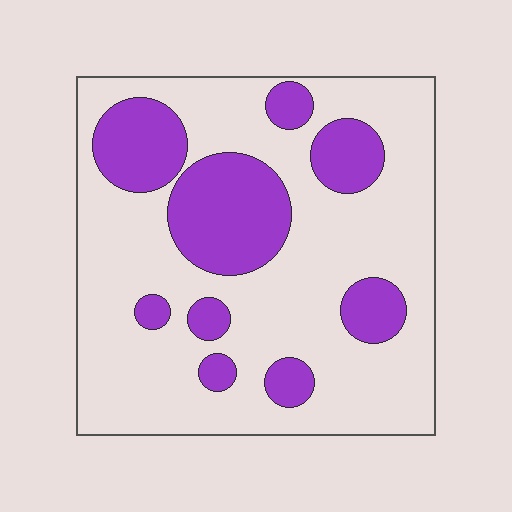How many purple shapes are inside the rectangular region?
9.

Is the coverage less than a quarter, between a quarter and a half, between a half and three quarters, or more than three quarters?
Between a quarter and a half.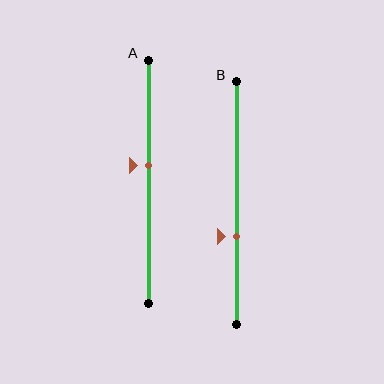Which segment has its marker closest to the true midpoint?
Segment A has its marker closest to the true midpoint.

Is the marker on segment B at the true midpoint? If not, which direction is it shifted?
No, the marker on segment B is shifted downward by about 14% of the segment length.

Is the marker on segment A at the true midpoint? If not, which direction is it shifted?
No, the marker on segment A is shifted upward by about 7% of the segment length.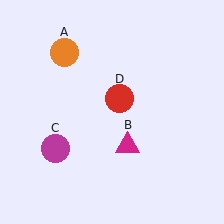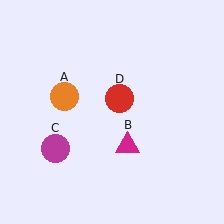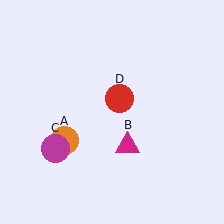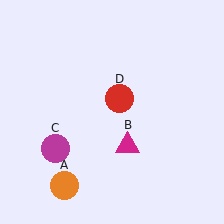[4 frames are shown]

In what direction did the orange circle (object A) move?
The orange circle (object A) moved down.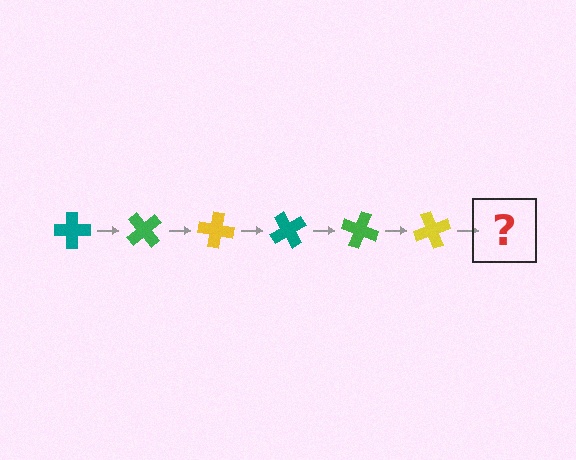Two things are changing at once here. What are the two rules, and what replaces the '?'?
The two rules are that it rotates 50 degrees each step and the color cycles through teal, green, and yellow. The '?' should be a teal cross, rotated 300 degrees from the start.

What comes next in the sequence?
The next element should be a teal cross, rotated 300 degrees from the start.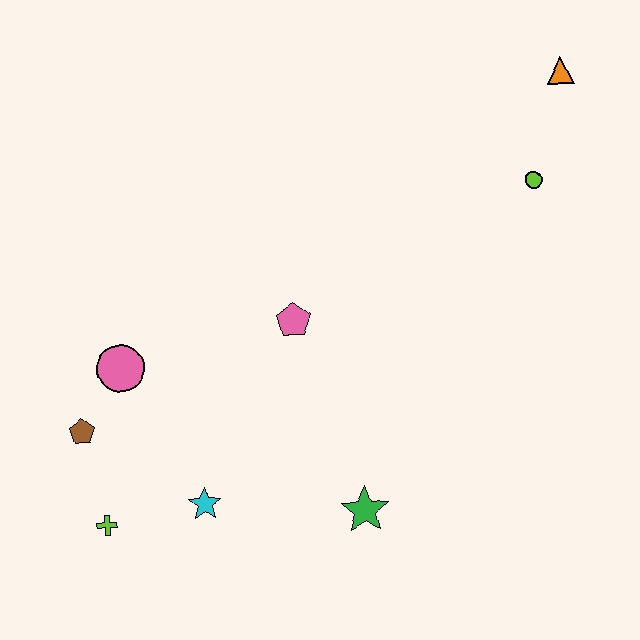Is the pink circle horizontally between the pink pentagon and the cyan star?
No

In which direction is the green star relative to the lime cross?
The green star is to the right of the lime cross.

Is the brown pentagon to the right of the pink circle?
No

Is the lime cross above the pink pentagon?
No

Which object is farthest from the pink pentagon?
The orange triangle is farthest from the pink pentagon.